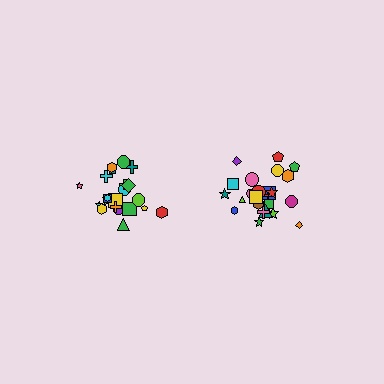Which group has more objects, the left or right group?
The right group.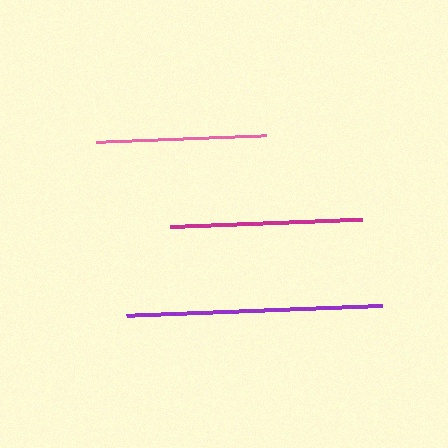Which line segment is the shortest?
The pink line is the shortest at approximately 171 pixels.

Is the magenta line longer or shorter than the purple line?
The purple line is longer than the magenta line.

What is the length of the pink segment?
The pink segment is approximately 171 pixels long.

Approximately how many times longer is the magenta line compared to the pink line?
The magenta line is approximately 1.1 times the length of the pink line.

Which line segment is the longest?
The purple line is the longest at approximately 256 pixels.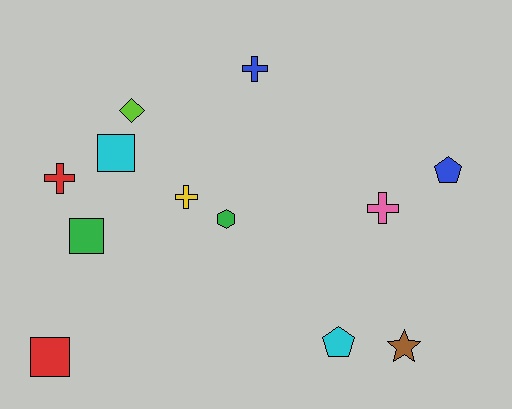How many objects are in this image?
There are 12 objects.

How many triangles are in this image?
There are no triangles.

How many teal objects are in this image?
There are no teal objects.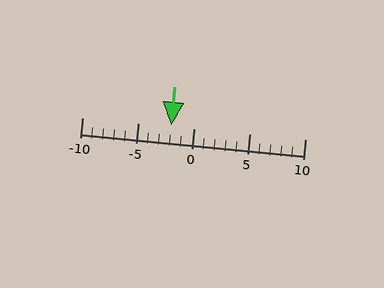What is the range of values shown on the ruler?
The ruler shows values from -10 to 10.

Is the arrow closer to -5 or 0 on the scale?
The arrow is closer to 0.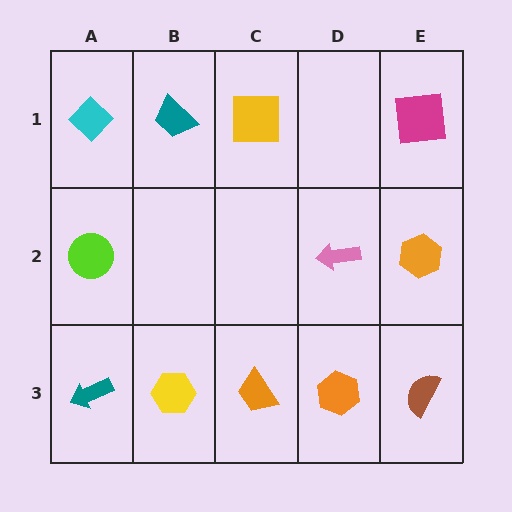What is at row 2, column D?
A pink arrow.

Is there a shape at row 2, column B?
No, that cell is empty.